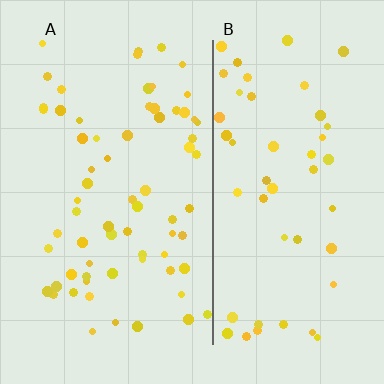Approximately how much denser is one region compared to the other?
Approximately 1.4× — region A over region B.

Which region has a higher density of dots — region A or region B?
A (the left).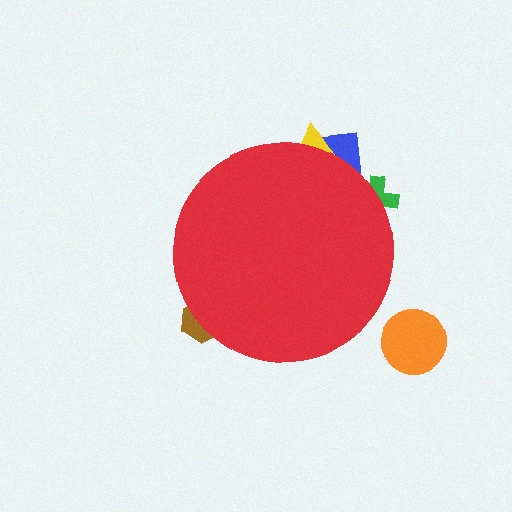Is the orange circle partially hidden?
No, the orange circle is fully visible.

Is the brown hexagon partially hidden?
Yes, the brown hexagon is partially hidden behind the red circle.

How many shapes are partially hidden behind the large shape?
4 shapes are partially hidden.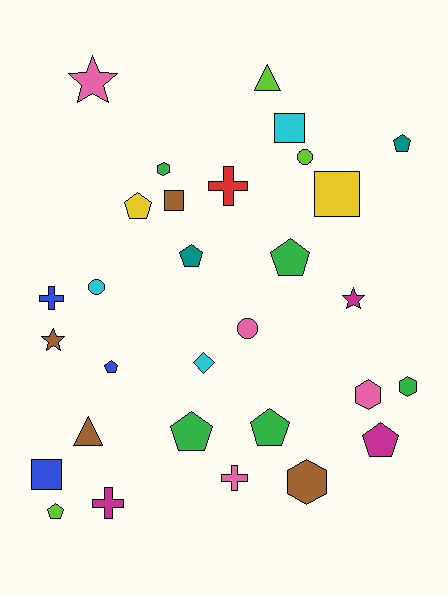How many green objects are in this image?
There are 5 green objects.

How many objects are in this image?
There are 30 objects.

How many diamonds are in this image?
There is 1 diamond.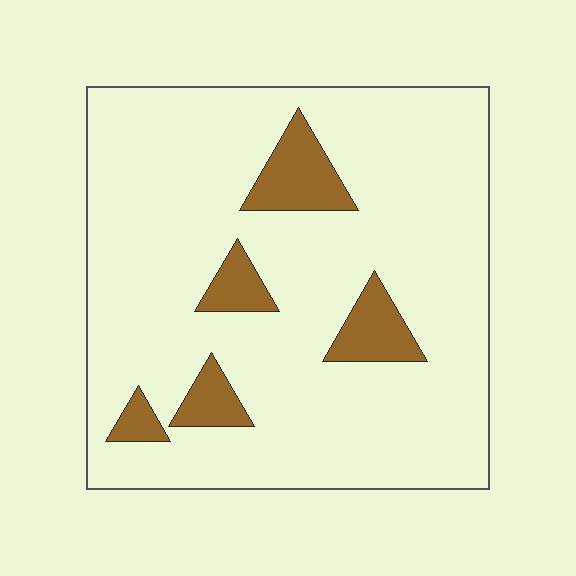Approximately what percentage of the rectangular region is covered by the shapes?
Approximately 10%.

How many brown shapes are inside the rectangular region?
5.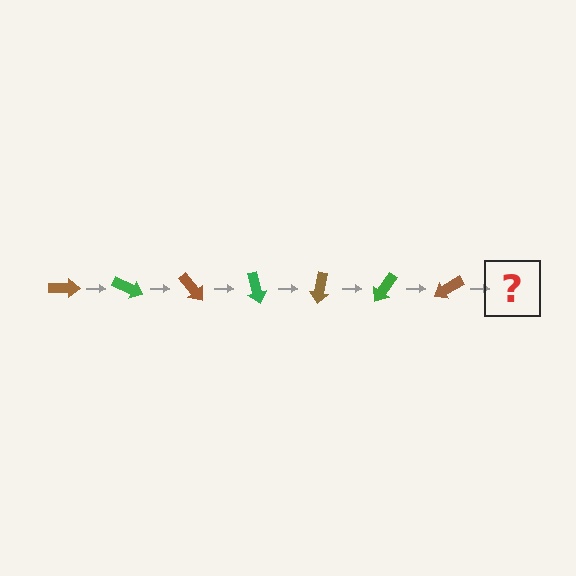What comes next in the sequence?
The next element should be a green arrow, rotated 175 degrees from the start.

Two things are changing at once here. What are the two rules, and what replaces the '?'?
The two rules are that it rotates 25 degrees each step and the color cycles through brown and green. The '?' should be a green arrow, rotated 175 degrees from the start.